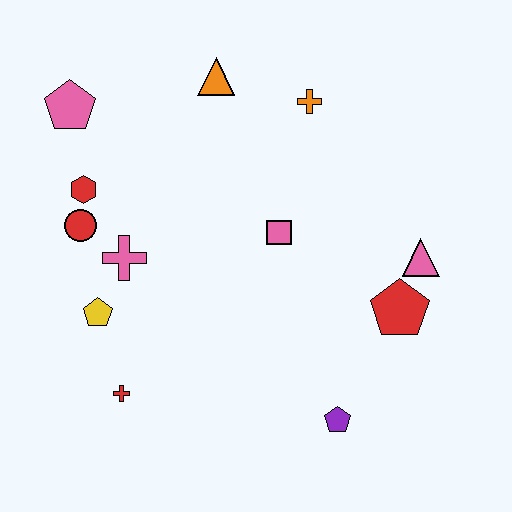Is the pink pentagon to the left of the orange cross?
Yes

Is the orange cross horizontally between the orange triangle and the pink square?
No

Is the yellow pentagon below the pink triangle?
Yes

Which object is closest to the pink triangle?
The red pentagon is closest to the pink triangle.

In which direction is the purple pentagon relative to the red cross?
The purple pentagon is to the right of the red cross.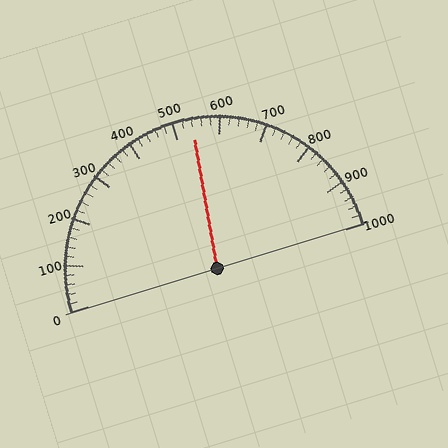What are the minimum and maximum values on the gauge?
The gauge ranges from 0 to 1000.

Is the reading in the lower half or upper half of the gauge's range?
The reading is in the upper half of the range (0 to 1000).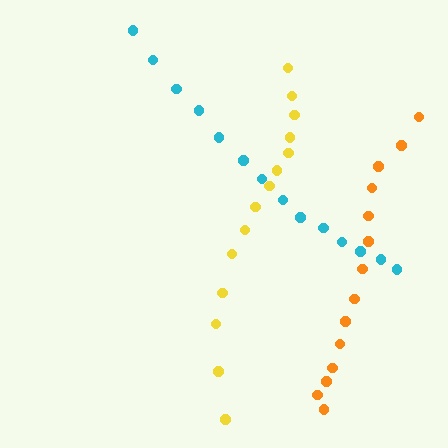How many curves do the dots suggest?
There are 3 distinct paths.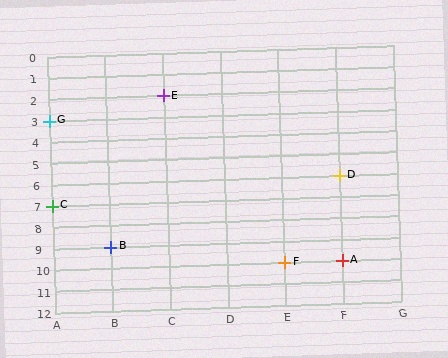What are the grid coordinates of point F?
Point F is at grid coordinates (E, 10).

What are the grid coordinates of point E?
Point E is at grid coordinates (C, 2).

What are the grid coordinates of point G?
Point G is at grid coordinates (A, 3).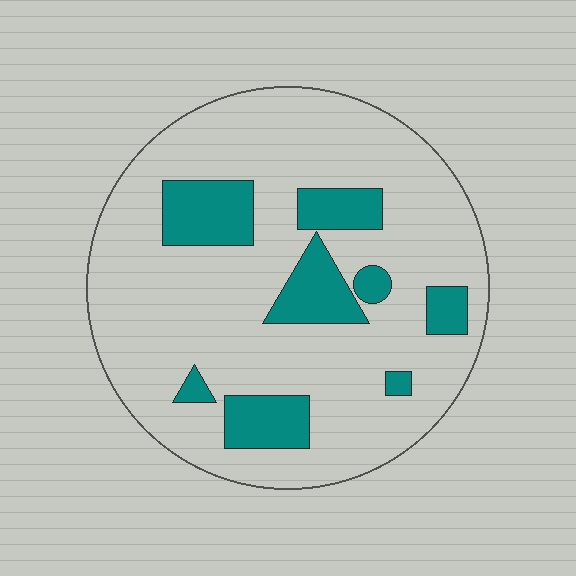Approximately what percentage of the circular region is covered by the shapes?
Approximately 20%.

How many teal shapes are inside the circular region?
8.